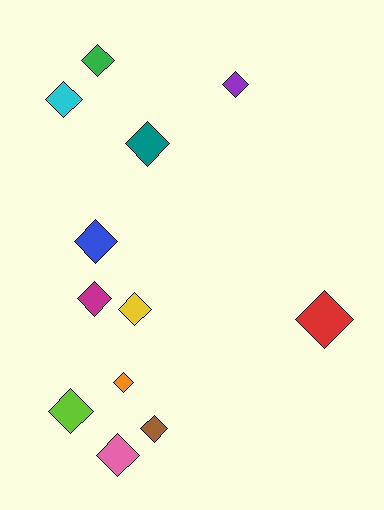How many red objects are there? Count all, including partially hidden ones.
There is 1 red object.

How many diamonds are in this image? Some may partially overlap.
There are 12 diamonds.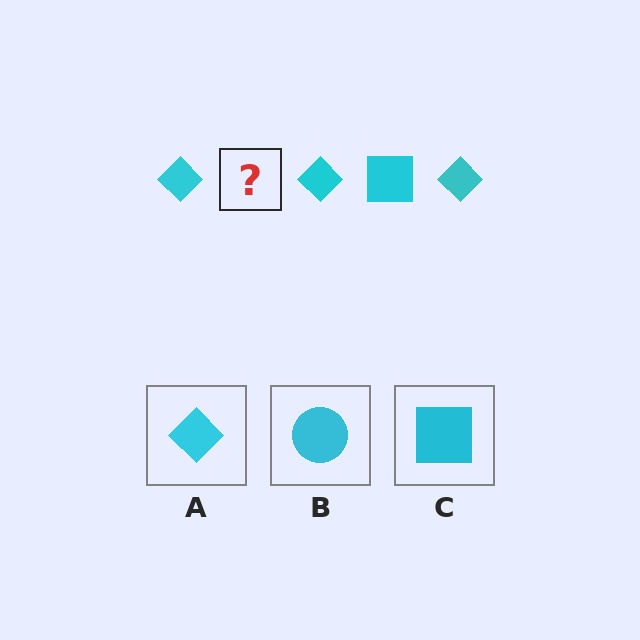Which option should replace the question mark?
Option C.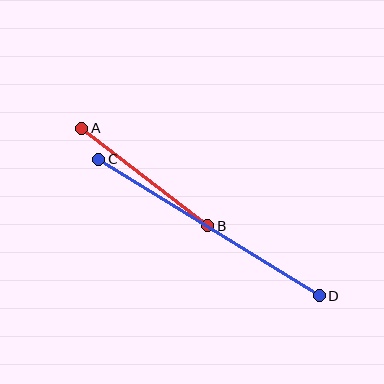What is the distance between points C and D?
The distance is approximately 259 pixels.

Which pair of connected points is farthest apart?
Points C and D are farthest apart.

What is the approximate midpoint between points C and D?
The midpoint is at approximately (209, 227) pixels.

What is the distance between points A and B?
The distance is approximately 159 pixels.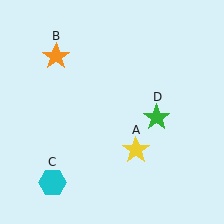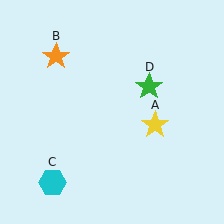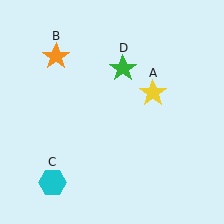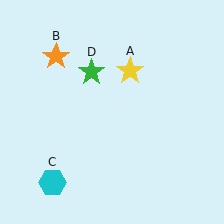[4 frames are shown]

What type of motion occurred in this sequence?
The yellow star (object A), green star (object D) rotated counterclockwise around the center of the scene.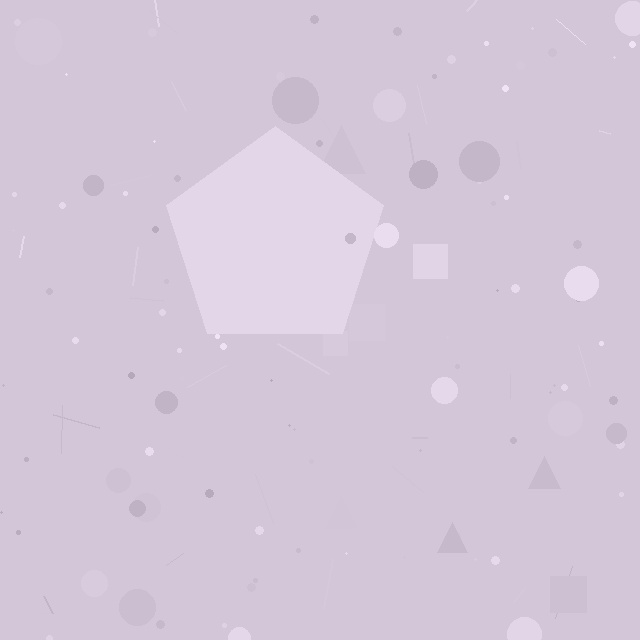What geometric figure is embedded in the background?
A pentagon is embedded in the background.